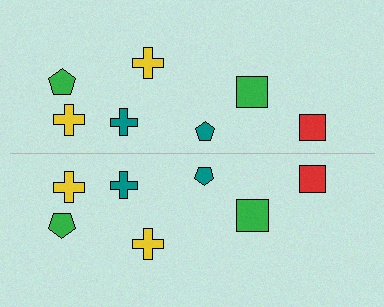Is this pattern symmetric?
Yes, this pattern has bilateral (reflection) symmetry.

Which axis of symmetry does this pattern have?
The pattern has a horizontal axis of symmetry running through the center of the image.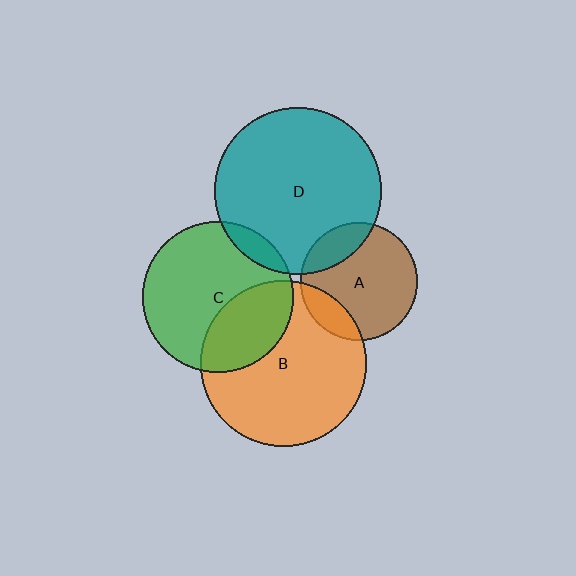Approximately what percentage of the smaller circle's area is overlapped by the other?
Approximately 10%.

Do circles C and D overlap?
Yes.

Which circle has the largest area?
Circle D (teal).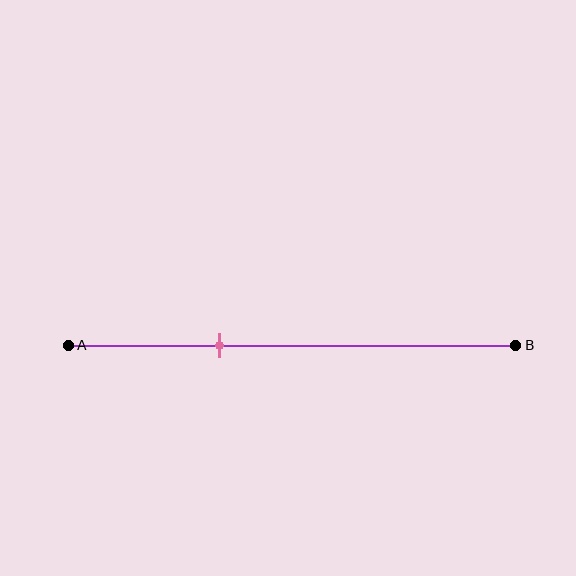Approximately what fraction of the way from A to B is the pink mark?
The pink mark is approximately 35% of the way from A to B.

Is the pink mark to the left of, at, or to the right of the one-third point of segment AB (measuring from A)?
The pink mark is approximately at the one-third point of segment AB.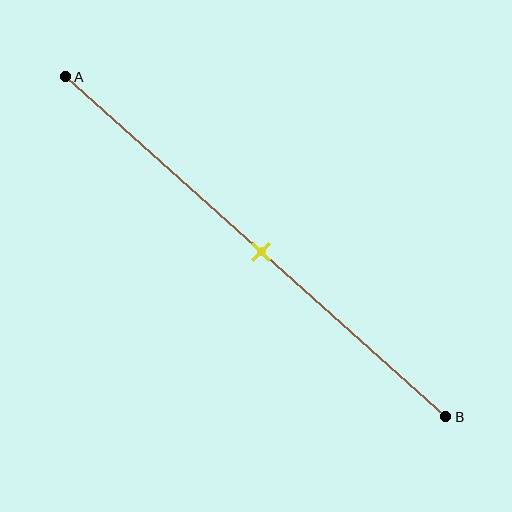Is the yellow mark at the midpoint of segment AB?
Yes, the mark is approximately at the midpoint.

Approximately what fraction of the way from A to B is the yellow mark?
The yellow mark is approximately 50% of the way from A to B.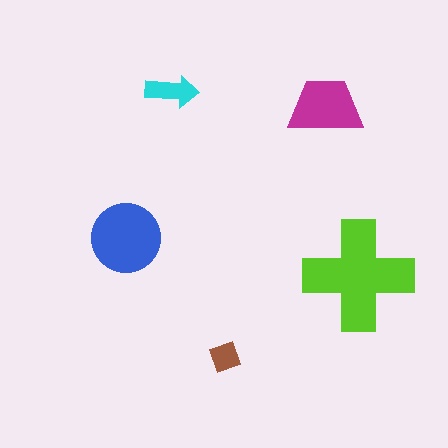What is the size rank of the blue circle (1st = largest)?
2nd.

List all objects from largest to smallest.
The lime cross, the blue circle, the magenta trapezoid, the cyan arrow, the brown diamond.